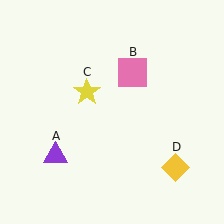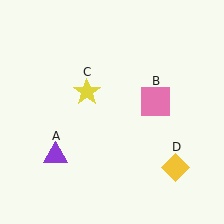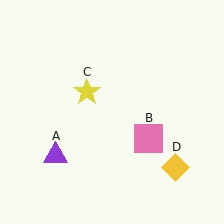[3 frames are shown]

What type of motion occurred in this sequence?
The pink square (object B) rotated clockwise around the center of the scene.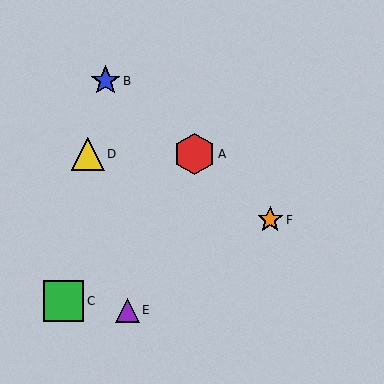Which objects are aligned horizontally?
Objects A, D are aligned horizontally.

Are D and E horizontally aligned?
No, D is at y≈154 and E is at y≈310.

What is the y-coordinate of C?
Object C is at y≈301.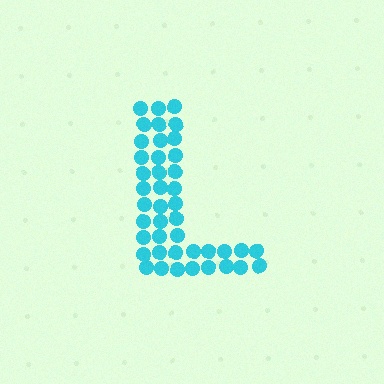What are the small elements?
The small elements are circles.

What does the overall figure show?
The overall figure shows the letter L.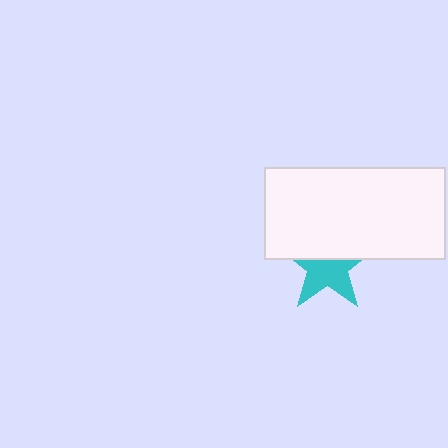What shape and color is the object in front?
The object in front is a white rectangle.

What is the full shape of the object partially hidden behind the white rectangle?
The partially hidden object is a cyan star.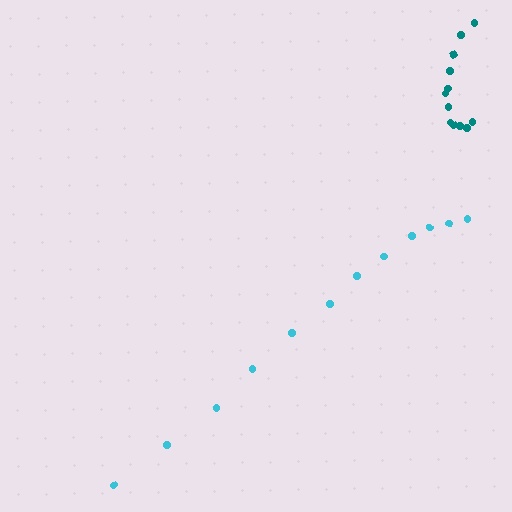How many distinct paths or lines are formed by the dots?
There are 2 distinct paths.